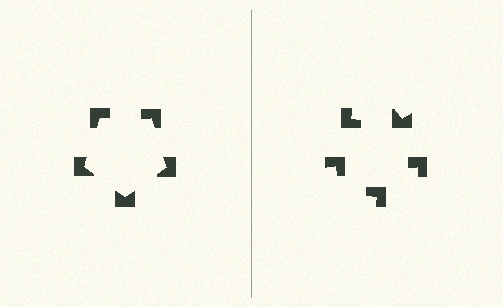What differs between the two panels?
The notched squares are positioned identically on both sides; only the wedge orientations differ. On the left they align to a pentagon; on the right they are misaligned.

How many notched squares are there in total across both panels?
10 — 5 on each side.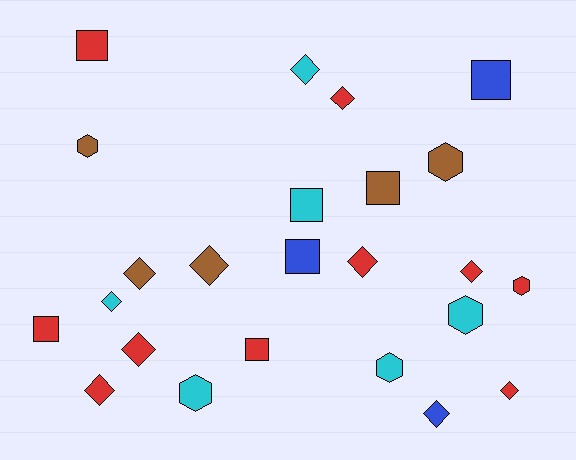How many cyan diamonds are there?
There are 2 cyan diamonds.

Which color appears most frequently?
Red, with 10 objects.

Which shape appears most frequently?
Diamond, with 11 objects.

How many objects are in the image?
There are 24 objects.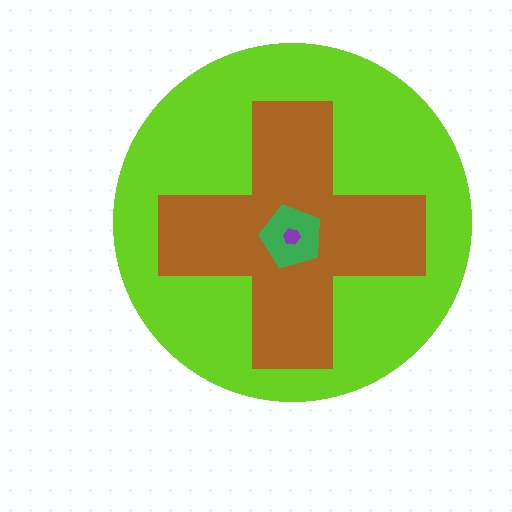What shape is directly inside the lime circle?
The brown cross.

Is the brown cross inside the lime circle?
Yes.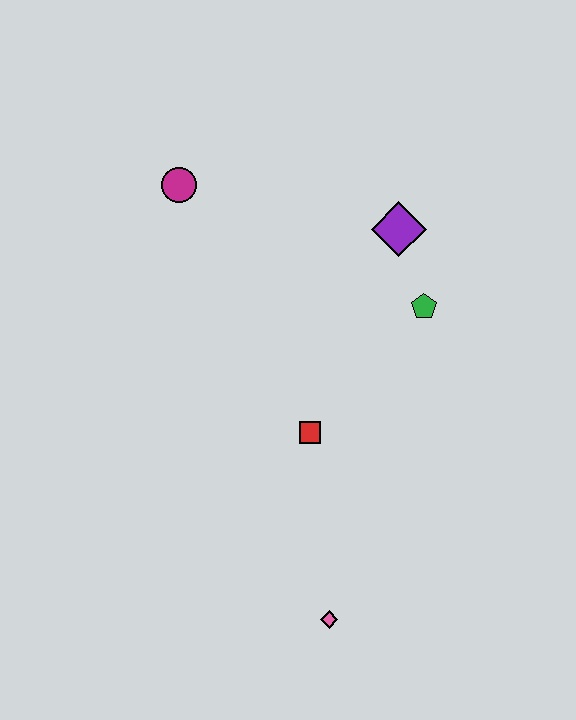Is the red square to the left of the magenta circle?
No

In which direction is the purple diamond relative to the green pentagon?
The purple diamond is above the green pentagon.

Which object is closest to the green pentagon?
The purple diamond is closest to the green pentagon.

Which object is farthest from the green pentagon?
The pink diamond is farthest from the green pentagon.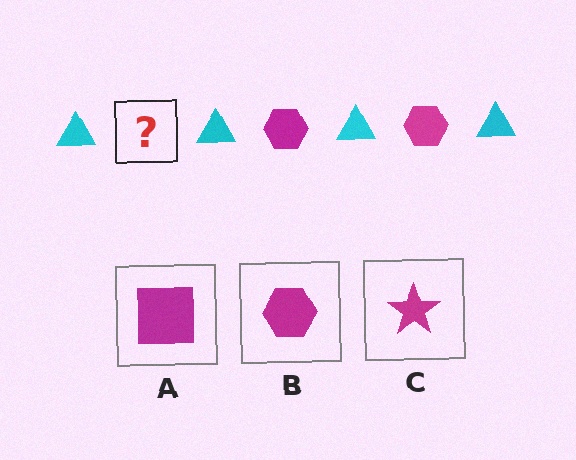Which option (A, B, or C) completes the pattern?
B.